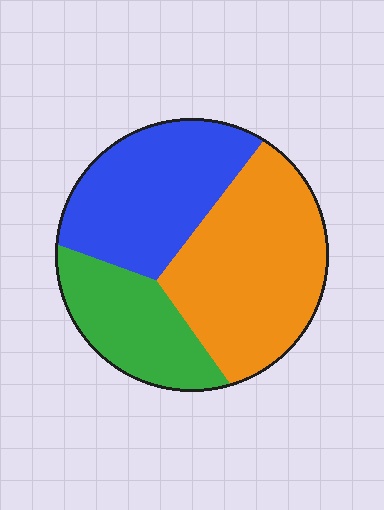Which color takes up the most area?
Orange, at roughly 45%.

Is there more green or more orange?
Orange.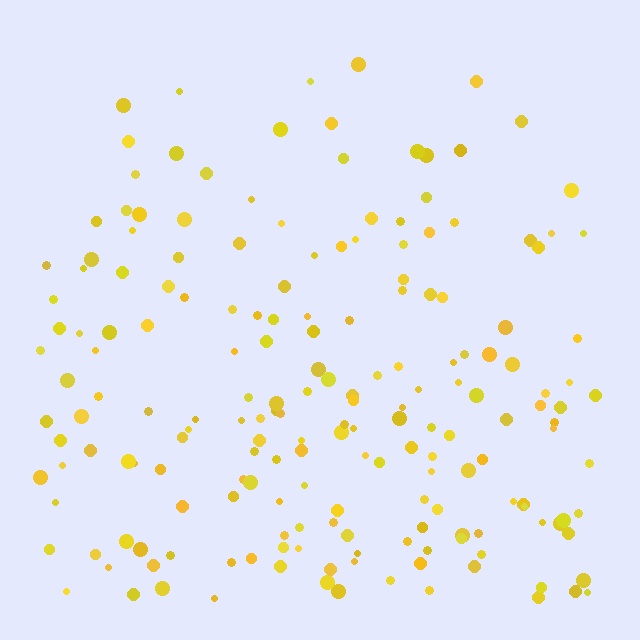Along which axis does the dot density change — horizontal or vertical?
Vertical.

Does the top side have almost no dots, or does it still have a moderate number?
Still a moderate number, just noticeably fewer than the bottom.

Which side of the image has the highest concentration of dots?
The bottom.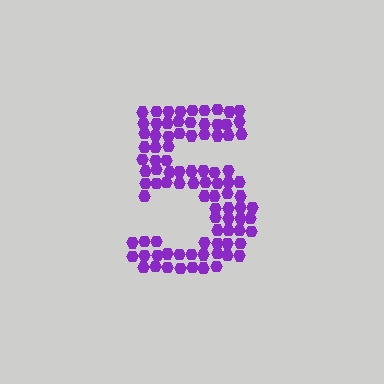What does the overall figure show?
The overall figure shows the digit 5.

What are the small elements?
The small elements are hexagons.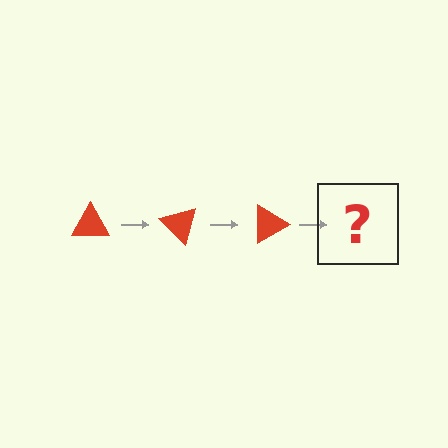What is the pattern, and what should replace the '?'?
The pattern is that the triangle rotates 45 degrees each step. The '?' should be a red triangle rotated 135 degrees.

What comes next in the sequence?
The next element should be a red triangle rotated 135 degrees.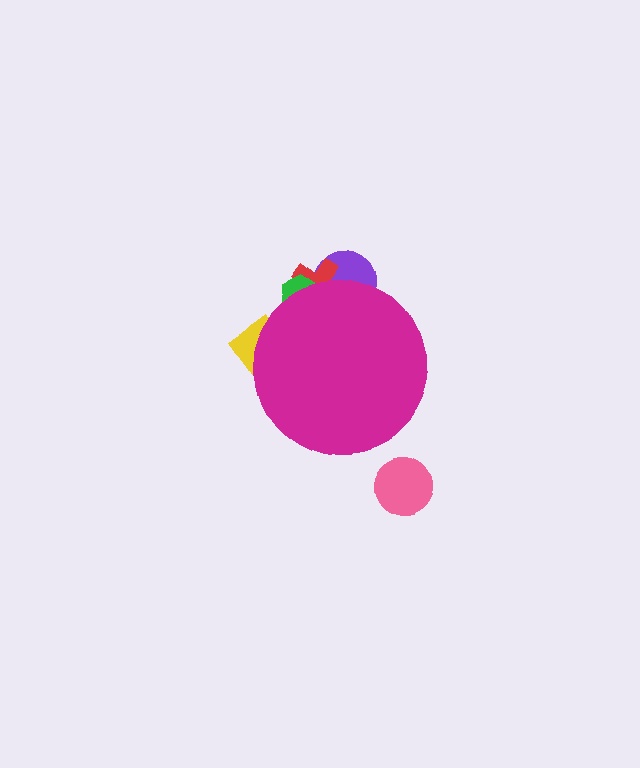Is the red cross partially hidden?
Yes, the red cross is partially hidden behind the magenta circle.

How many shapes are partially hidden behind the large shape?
4 shapes are partially hidden.